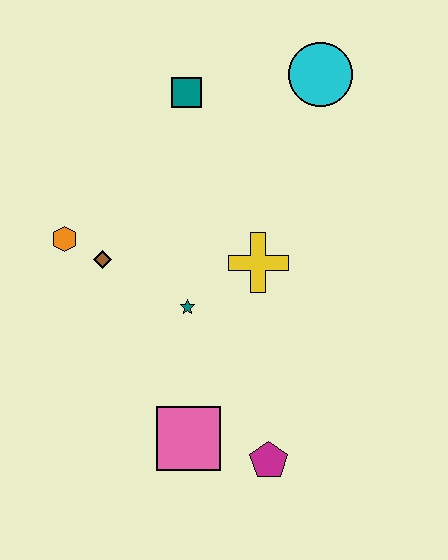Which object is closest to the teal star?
The yellow cross is closest to the teal star.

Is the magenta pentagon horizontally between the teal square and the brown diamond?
No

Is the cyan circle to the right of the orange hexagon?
Yes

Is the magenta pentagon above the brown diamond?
No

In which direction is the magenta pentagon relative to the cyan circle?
The magenta pentagon is below the cyan circle.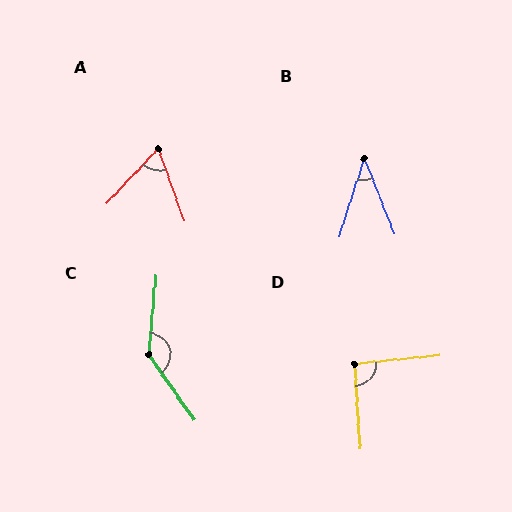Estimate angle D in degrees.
Approximately 92 degrees.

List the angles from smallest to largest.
B (39°), A (62°), D (92°), C (140°).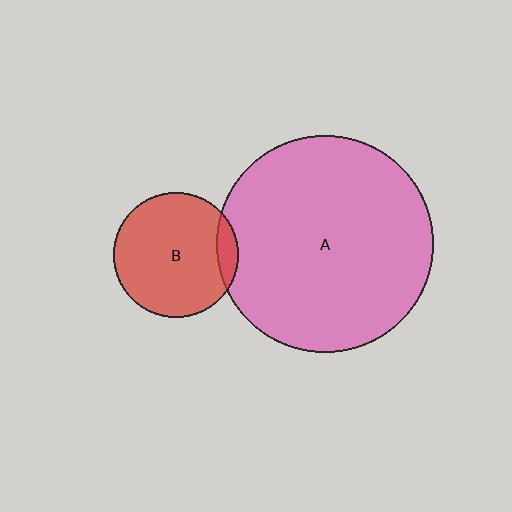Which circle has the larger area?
Circle A (pink).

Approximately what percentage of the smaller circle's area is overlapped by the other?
Approximately 10%.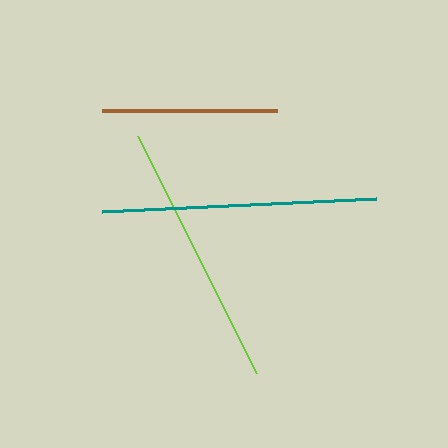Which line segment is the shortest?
The brown line is the shortest at approximately 175 pixels.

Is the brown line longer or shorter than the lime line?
The lime line is longer than the brown line.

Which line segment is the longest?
The teal line is the longest at approximately 275 pixels.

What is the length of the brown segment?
The brown segment is approximately 175 pixels long.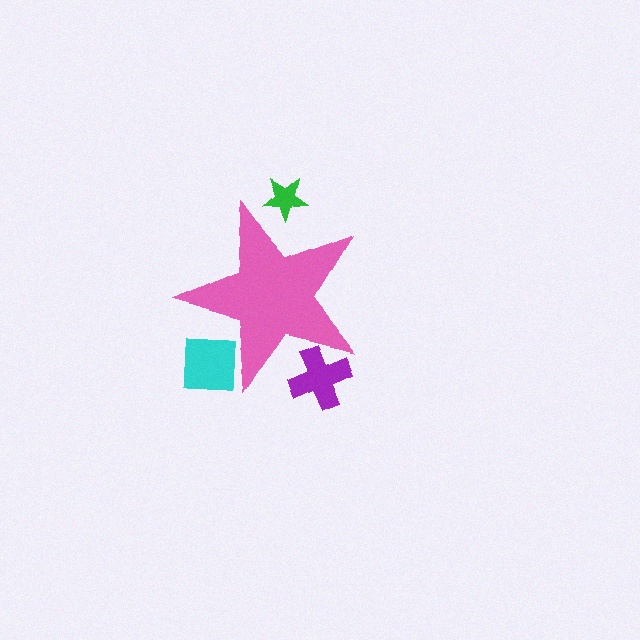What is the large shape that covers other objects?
A pink star.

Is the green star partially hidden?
Yes, the green star is partially hidden behind the pink star.